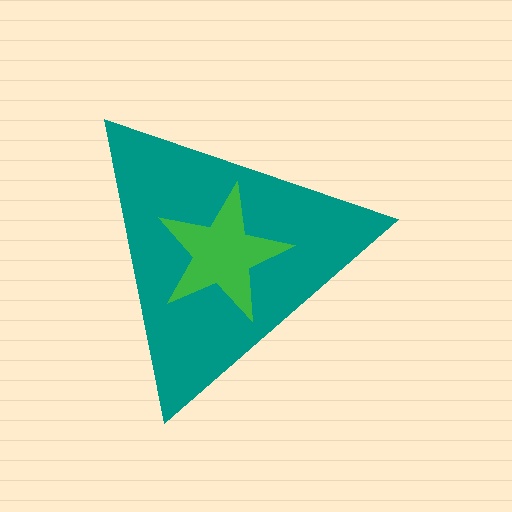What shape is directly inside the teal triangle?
The green star.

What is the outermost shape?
The teal triangle.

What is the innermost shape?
The green star.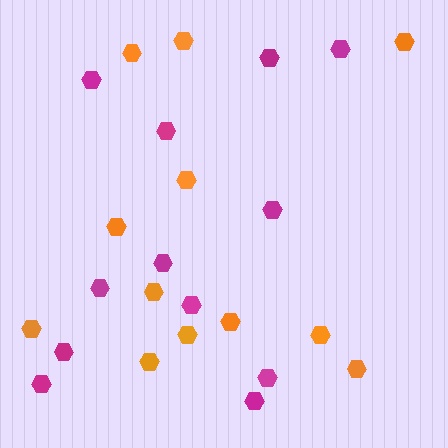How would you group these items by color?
There are 2 groups: one group of magenta hexagons (12) and one group of orange hexagons (12).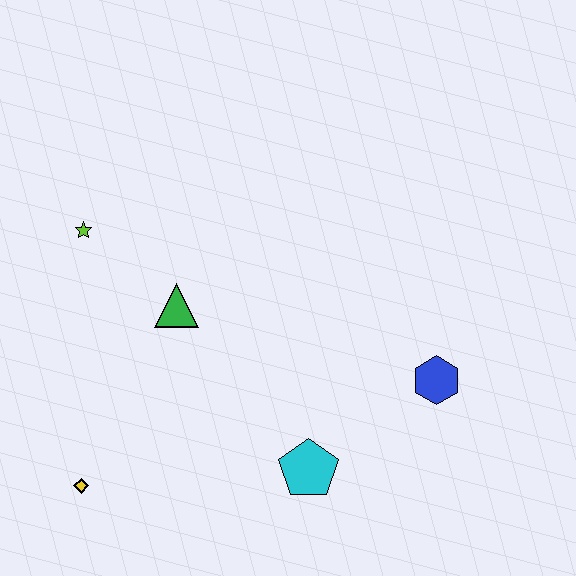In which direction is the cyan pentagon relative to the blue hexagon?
The cyan pentagon is to the left of the blue hexagon.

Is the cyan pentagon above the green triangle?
No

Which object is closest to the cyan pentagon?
The blue hexagon is closest to the cyan pentagon.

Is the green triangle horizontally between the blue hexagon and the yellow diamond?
Yes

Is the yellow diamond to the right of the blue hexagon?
No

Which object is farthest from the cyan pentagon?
The lime star is farthest from the cyan pentagon.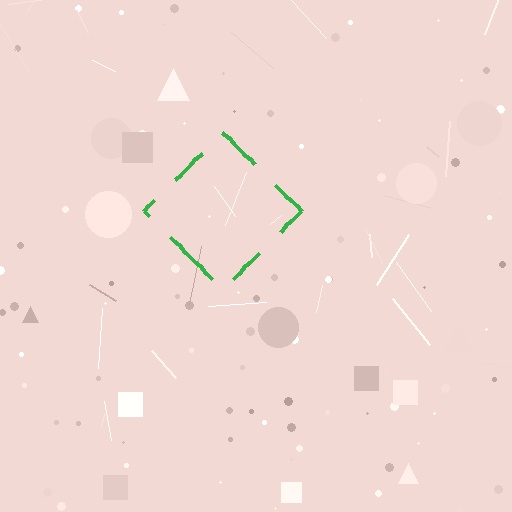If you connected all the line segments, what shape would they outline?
They would outline a diamond.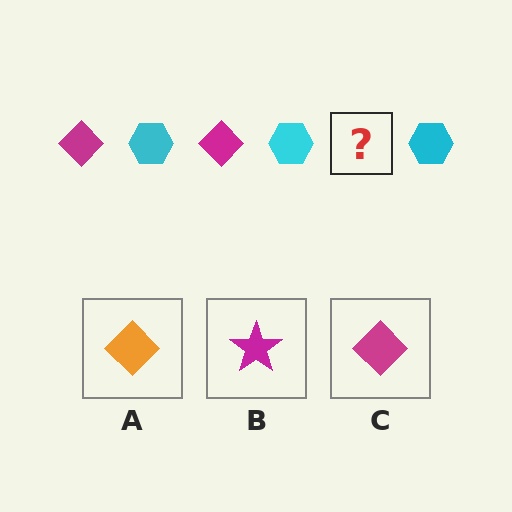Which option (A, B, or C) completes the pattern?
C.